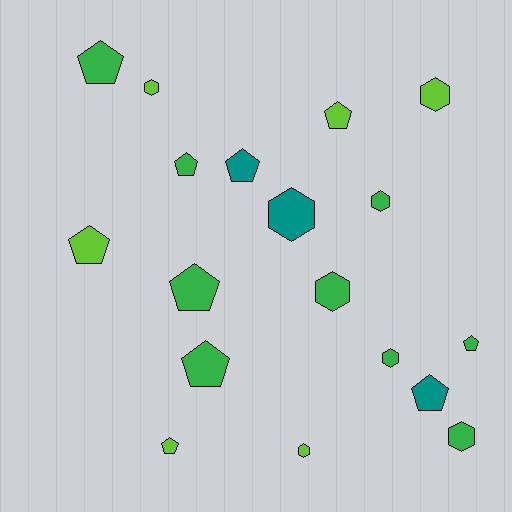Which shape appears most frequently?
Pentagon, with 10 objects.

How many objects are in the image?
There are 18 objects.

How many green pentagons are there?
There are 5 green pentagons.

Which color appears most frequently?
Green, with 9 objects.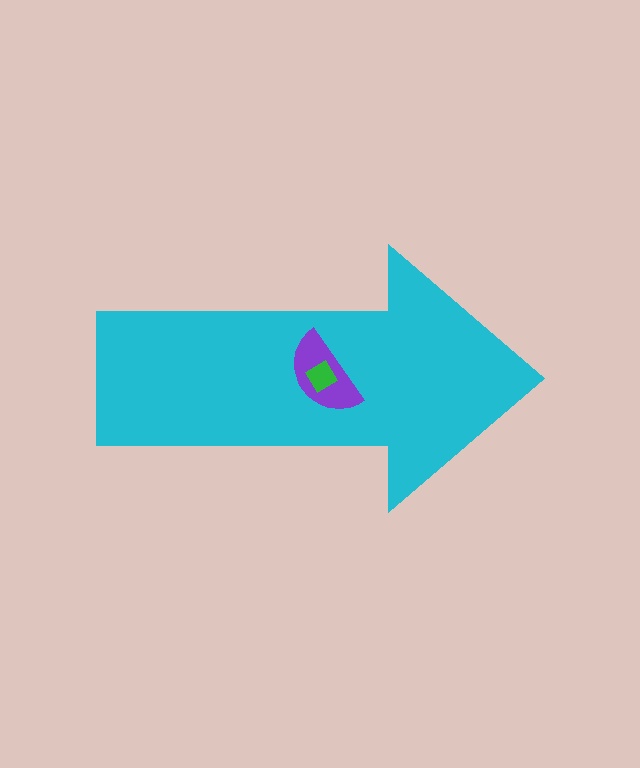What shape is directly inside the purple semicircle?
The green diamond.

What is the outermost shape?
The cyan arrow.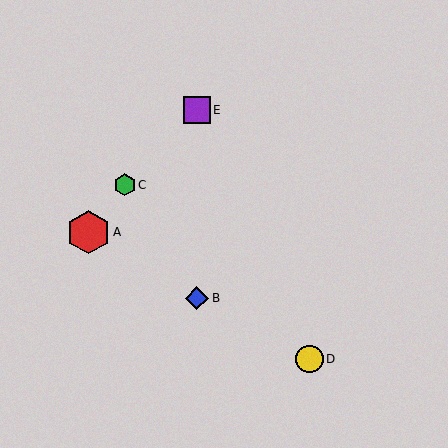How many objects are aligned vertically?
2 objects (B, E) are aligned vertically.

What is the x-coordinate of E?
Object E is at x≈197.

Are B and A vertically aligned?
No, B is at x≈197 and A is at x≈88.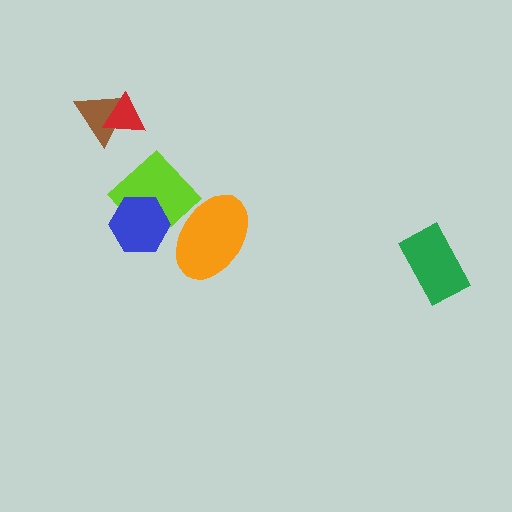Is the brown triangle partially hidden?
Yes, it is partially covered by another shape.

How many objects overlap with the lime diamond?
2 objects overlap with the lime diamond.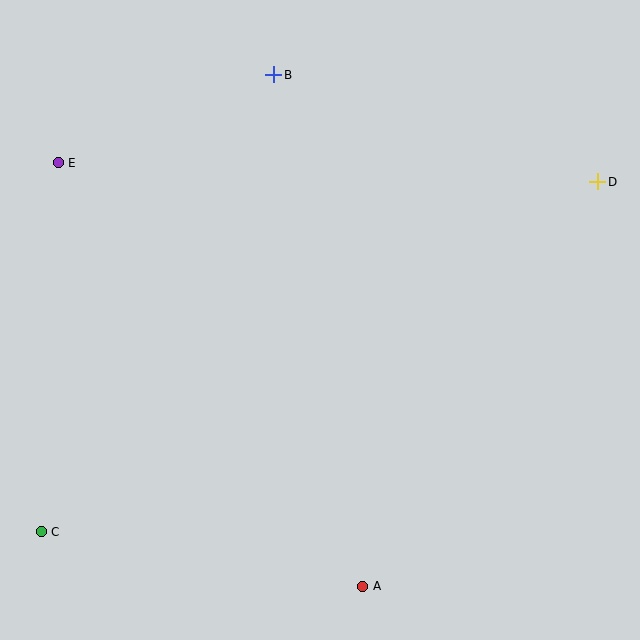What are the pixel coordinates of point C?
Point C is at (41, 532).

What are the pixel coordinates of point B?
Point B is at (274, 75).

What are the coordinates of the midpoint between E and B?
The midpoint between E and B is at (166, 119).